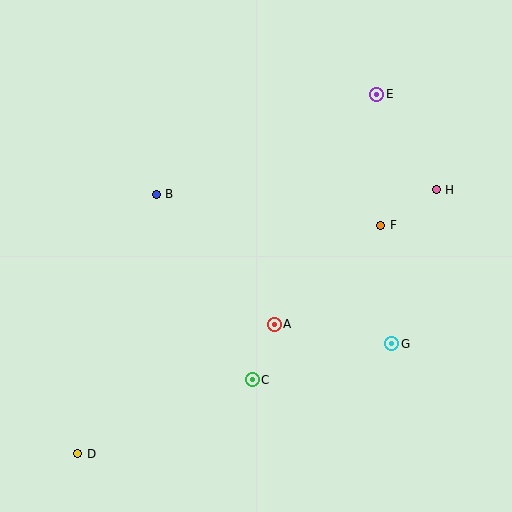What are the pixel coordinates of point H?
Point H is at (436, 190).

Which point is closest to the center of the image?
Point A at (274, 324) is closest to the center.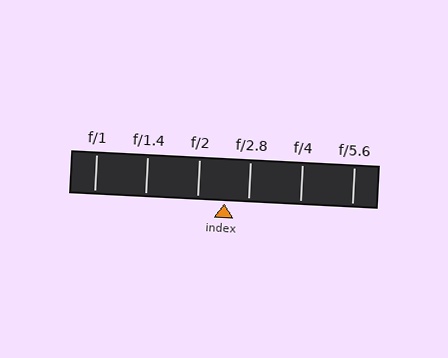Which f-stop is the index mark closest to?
The index mark is closest to f/2.8.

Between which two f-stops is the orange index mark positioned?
The index mark is between f/2 and f/2.8.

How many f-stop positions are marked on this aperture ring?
There are 6 f-stop positions marked.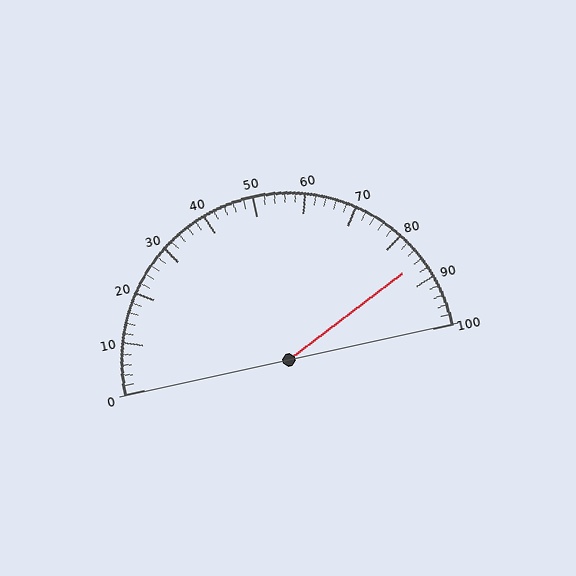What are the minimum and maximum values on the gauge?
The gauge ranges from 0 to 100.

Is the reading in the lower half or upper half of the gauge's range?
The reading is in the upper half of the range (0 to 100).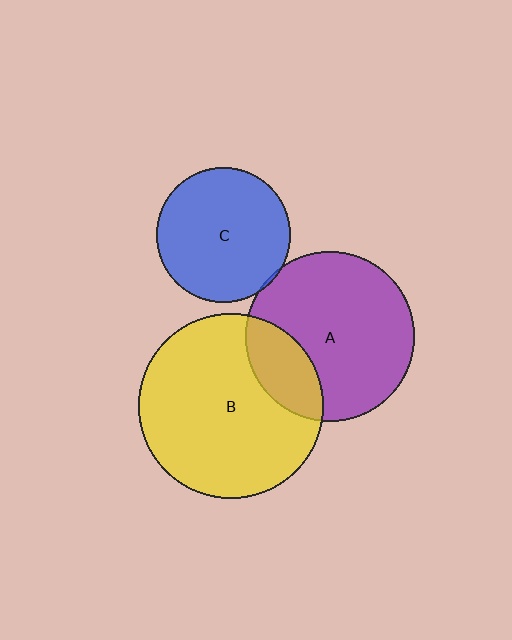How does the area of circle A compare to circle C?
Approximately 1.6 times.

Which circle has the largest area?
Circle B (yellow).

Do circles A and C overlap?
Yes.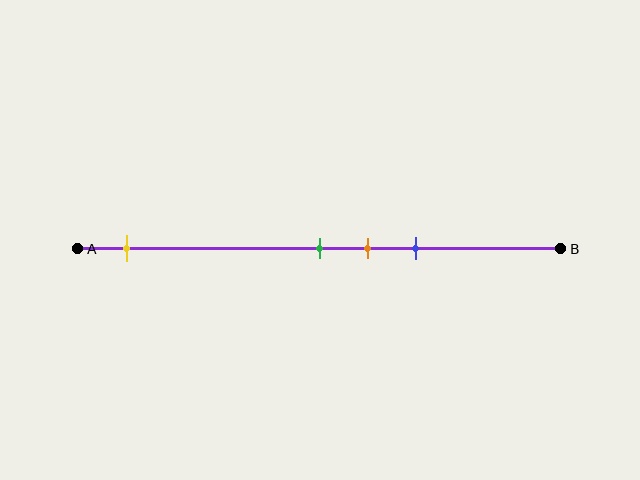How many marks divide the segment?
There are 4 marks dividing the segment.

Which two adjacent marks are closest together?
The green and orange marks are the closest adjacent pair.